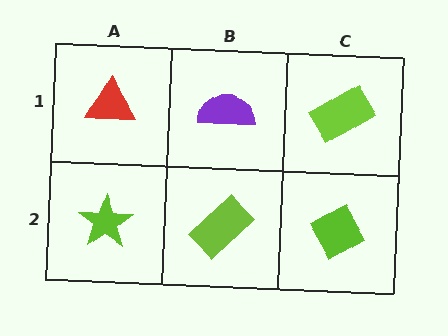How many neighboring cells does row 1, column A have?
2.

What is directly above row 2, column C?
A lime rectangle.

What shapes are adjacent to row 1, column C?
A lime diamond (row 2, column C), a purple semicircle (row 1, column B).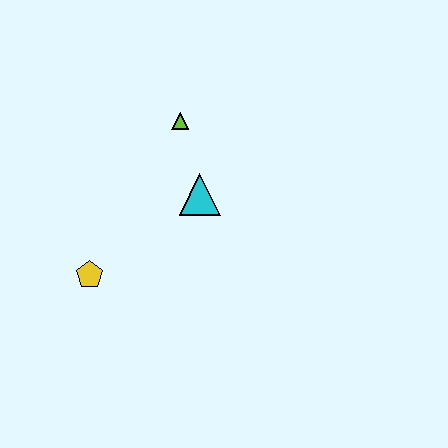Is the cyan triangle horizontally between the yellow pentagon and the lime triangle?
No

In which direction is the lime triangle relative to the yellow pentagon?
The lime triangle is above the yellow pentagon.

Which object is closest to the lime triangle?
The cyan triangle is closest to the lime triangle.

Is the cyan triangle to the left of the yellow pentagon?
No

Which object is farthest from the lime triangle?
The yellow pentagon is farthest from the lime triangle.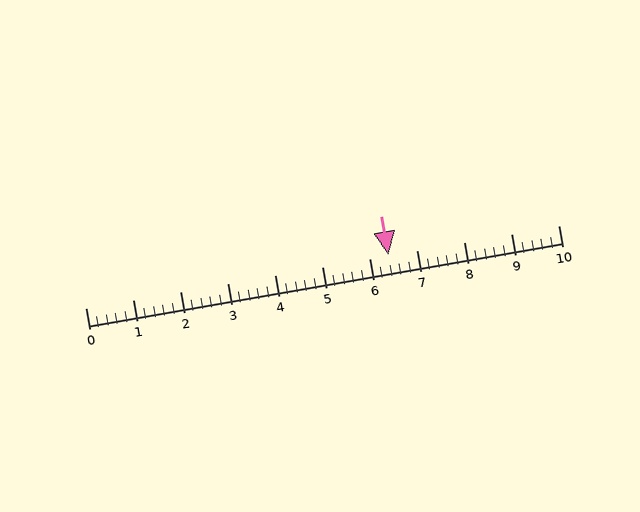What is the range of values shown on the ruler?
The ruler shows values from 0 to 10.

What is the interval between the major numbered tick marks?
The major tick marks are spaced 1 units apart.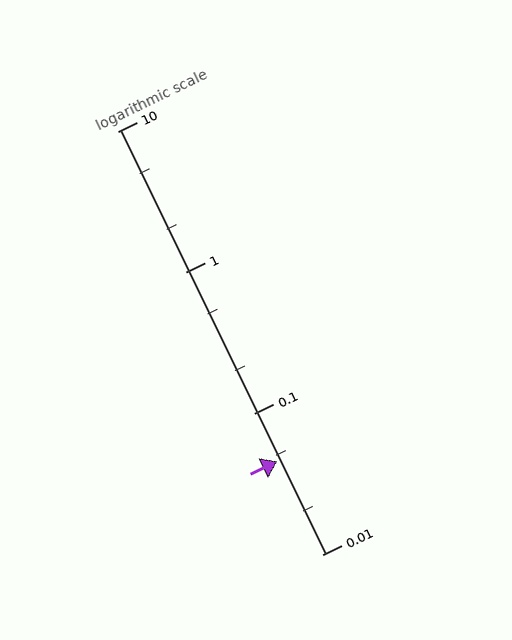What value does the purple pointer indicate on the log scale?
The pointer indicates approximately 0.046.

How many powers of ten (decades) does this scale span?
The scale spans 3 decades, from 0.01 to 10.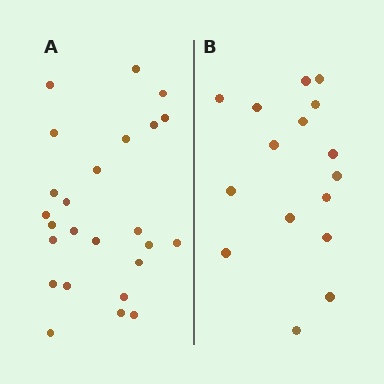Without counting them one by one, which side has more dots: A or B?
Region A (the left region) has more dots.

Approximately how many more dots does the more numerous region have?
Region A has roughly 8 or so more dots than region B.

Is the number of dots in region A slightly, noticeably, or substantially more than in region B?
Region A has substantially more. The ratio is roughly 1.6 to 1.